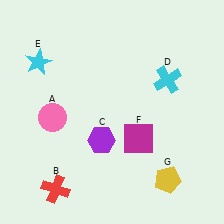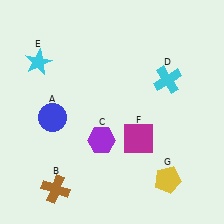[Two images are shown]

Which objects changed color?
A changed from pink to blue. B changed from red to brown.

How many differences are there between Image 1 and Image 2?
There are 2 differences between the two images.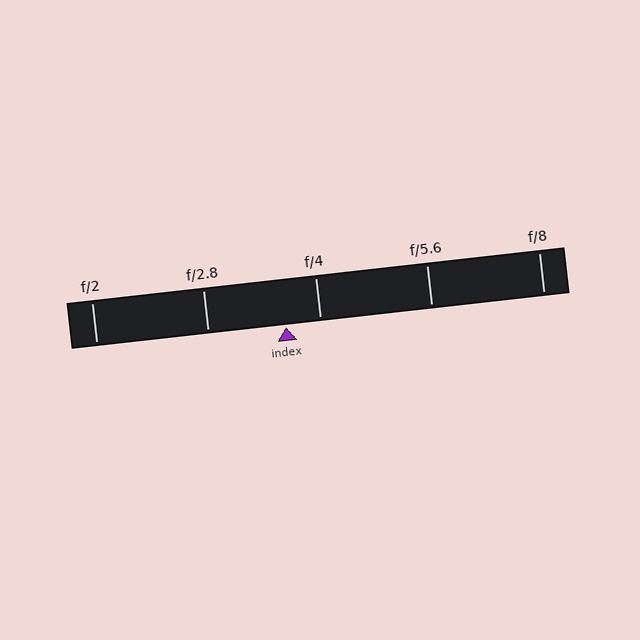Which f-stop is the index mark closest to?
The index mark is closest to f/4.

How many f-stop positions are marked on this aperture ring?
There are 5 f-stop positions marked.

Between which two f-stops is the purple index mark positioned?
The index mark is between f/2.8 and f/4.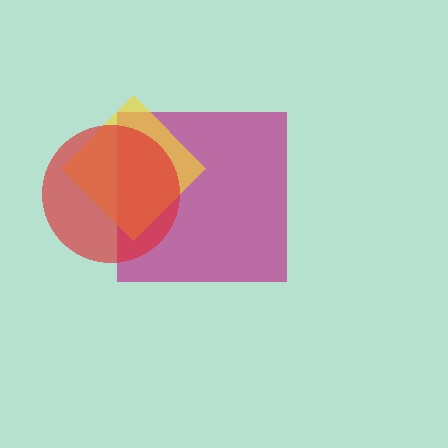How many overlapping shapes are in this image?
There are 3 overlapping shapes in the image.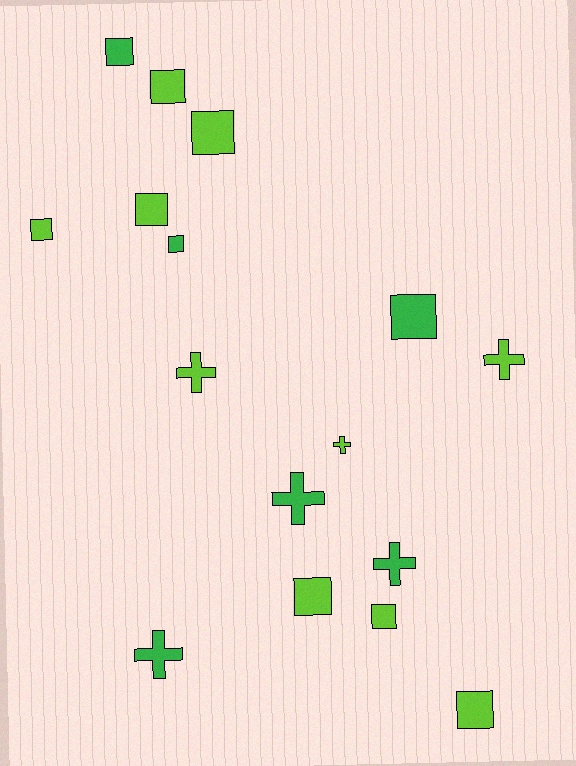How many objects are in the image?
There are 16 objects.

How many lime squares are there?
There are 7 lime squares.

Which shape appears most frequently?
Square, with 10 objects.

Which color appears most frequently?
Lime, with 10 objects.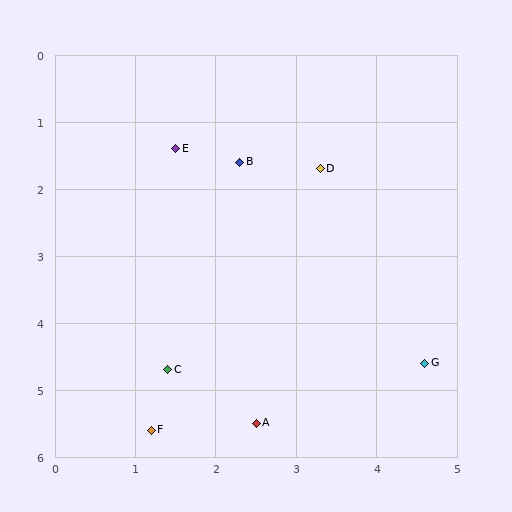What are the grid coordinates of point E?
Point E is at approximately (1.5, 1.4).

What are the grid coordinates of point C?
Point C is at approximately (1.4, 4.7).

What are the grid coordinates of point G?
Point G is at approximately (4.6, 4.6).